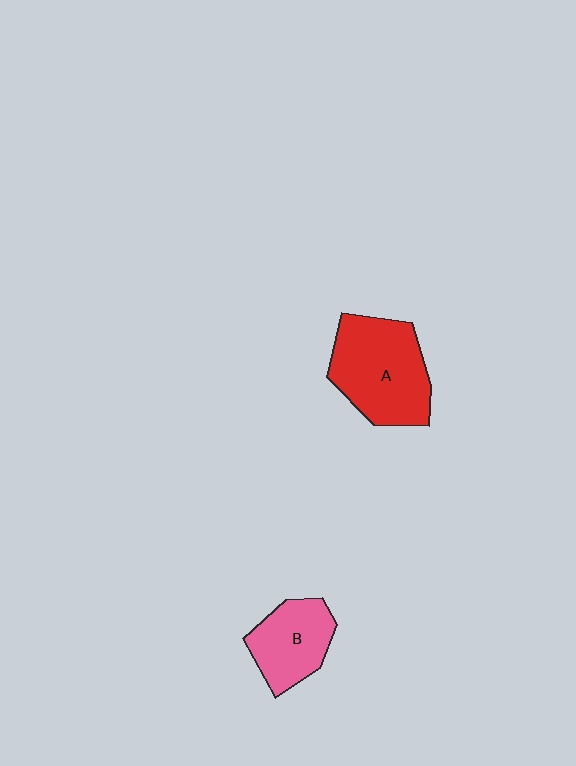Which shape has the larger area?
Shape A (red).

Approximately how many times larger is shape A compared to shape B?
Approximately 1.5 times.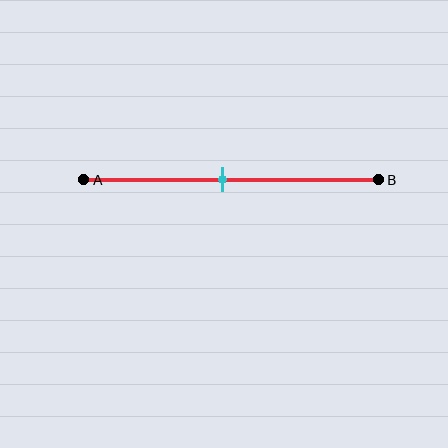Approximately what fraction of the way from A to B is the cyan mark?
The cyan mark is approximately 45% of the way from A to B.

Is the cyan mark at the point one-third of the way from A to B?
No, the mark is at about 45% from A, not at the 33% one-third point.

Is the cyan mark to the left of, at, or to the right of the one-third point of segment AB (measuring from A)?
The cyan mark is to the right of the one-third point of segment AB.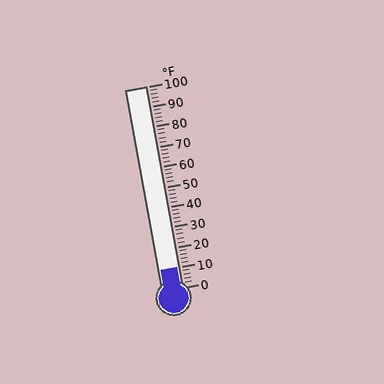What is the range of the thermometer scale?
The thermometer scale ranges from 0°F to 100°F.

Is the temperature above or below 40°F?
The temperature is below 40°F.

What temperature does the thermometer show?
The thermometer shows approximately 10°F.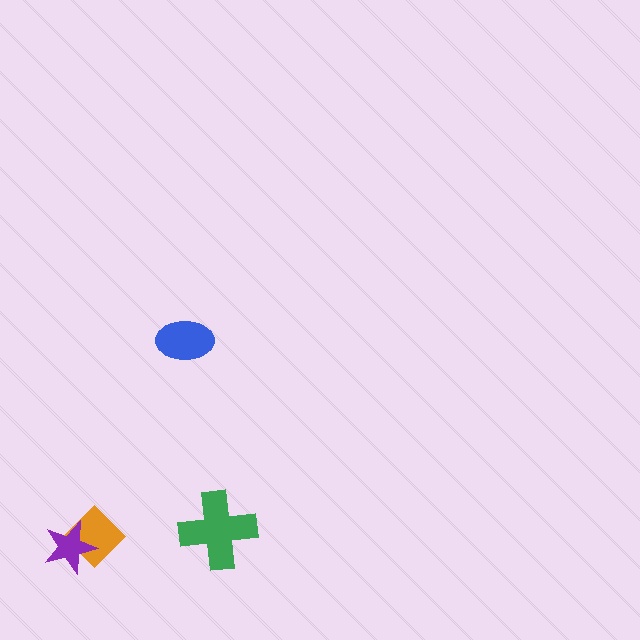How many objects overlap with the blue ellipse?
0 objects overlap with the blue ellipse.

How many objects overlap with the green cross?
0 objects overlap with the green cross.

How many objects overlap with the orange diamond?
1 object overlaps with the orange diamond.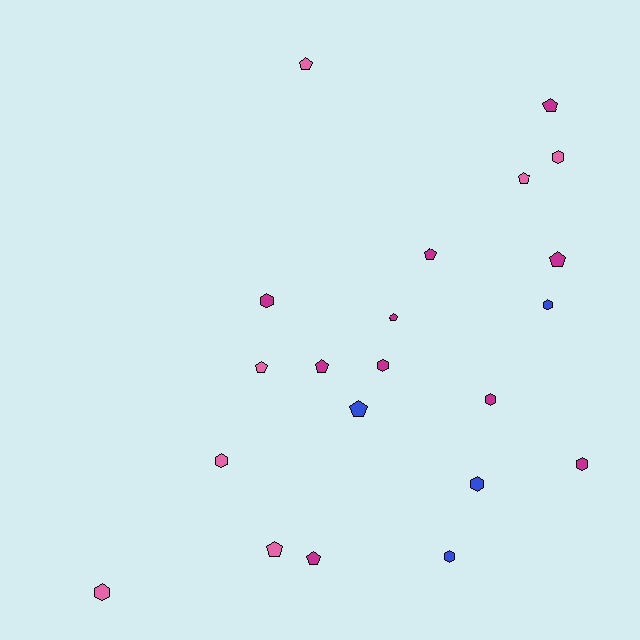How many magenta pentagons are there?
There are 6 magenta pentagons.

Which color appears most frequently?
Magenta, with 10 objects.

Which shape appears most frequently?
Pentagon, with 11 objects.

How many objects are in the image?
There are 21 objects.